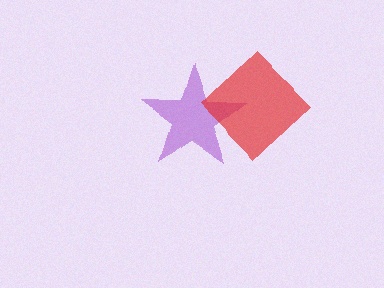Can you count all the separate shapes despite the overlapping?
Yes, there are 2 separate shapes.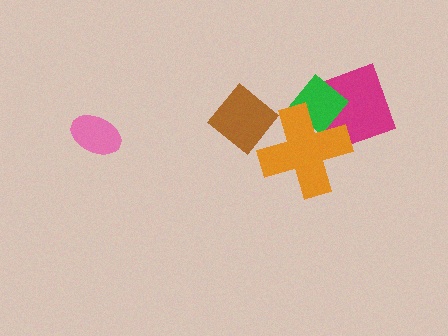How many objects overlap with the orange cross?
3 objects overlap with the orange cross.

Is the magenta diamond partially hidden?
Yes, it is partially covered by another shape.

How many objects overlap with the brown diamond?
1 object overlaps with the brown diamond.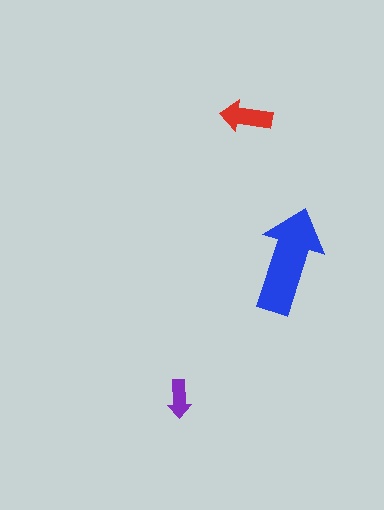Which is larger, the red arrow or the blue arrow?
The blue one.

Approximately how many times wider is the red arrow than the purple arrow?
About 1.5 times wider.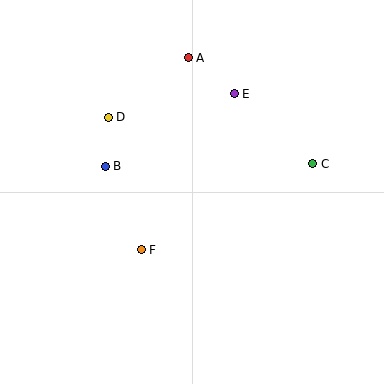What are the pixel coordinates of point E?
Point E is at (234, 94).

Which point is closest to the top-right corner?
Point E is closest to the top-right corner.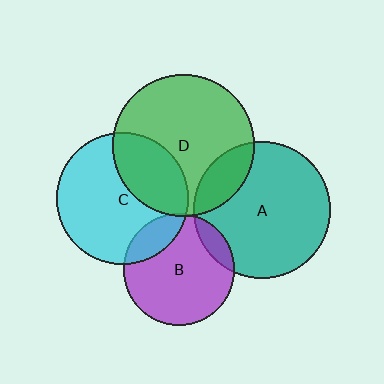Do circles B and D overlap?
Yes.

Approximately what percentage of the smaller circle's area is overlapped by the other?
Approximately 5%.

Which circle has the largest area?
Circle D (green).